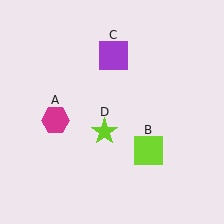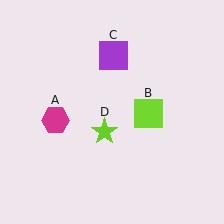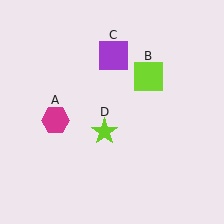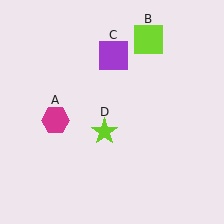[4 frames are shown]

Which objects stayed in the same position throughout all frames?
Magenta hexagon (object A) and purple square (object C) and lime star (object D) remained stationary.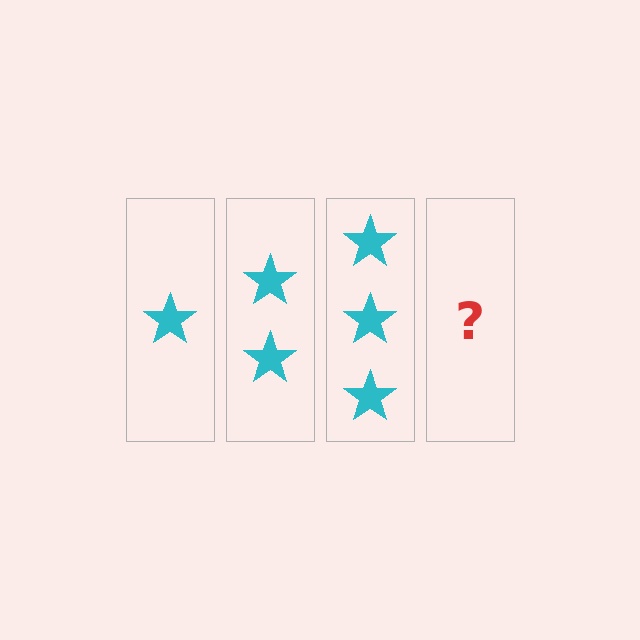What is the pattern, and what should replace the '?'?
The pattern is that each step adds one more star. The '?' should be 4 stars.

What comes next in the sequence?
The next element should be 4 stars.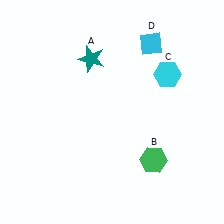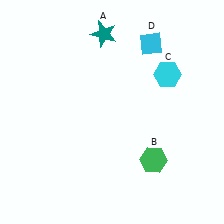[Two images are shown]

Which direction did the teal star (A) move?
The teal star (A) moved up.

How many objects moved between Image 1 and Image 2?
1 object moved between the two images.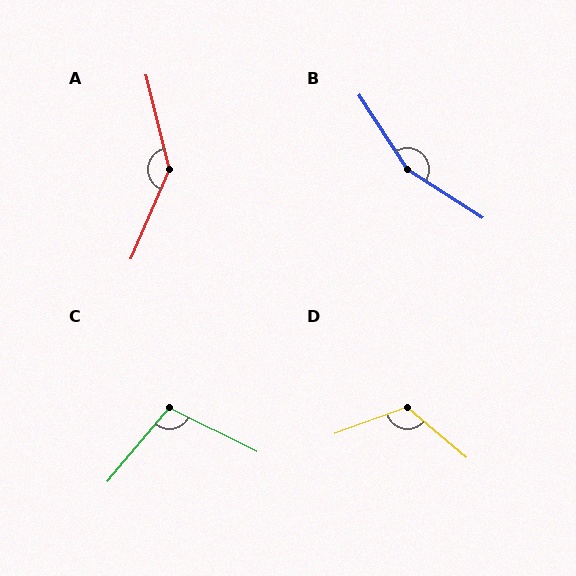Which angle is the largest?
B, at approximately 156 degrees.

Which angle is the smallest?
C, at approximately 104 degrees.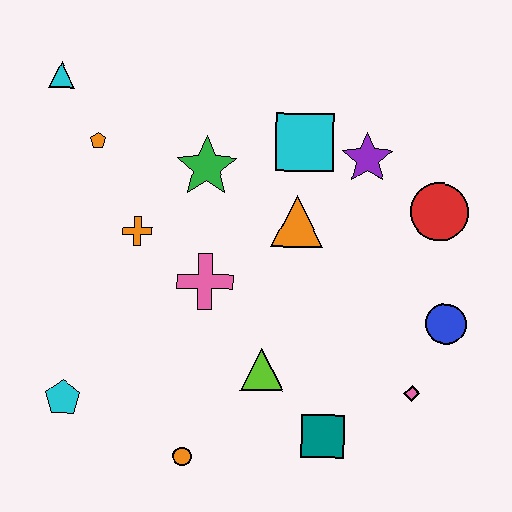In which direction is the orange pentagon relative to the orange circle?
The orange pentagon is above the orange circle.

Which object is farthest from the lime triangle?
The cyan triangle is farthest from the lime triangle.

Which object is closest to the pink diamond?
The blue circle is closest to the pink diamond.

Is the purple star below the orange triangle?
No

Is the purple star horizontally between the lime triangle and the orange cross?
No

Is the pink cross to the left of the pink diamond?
Yes